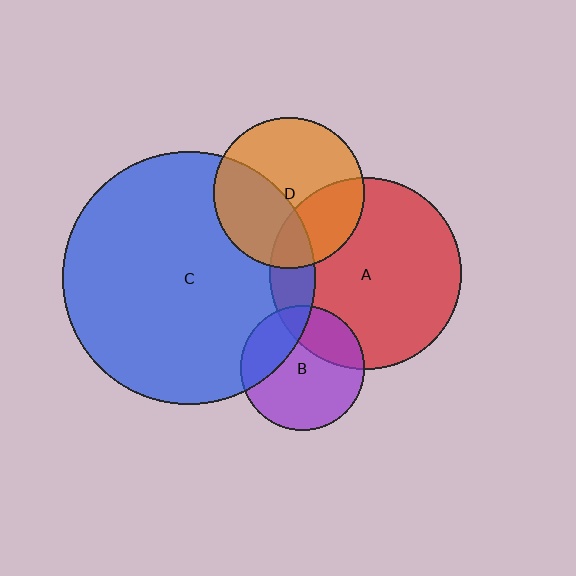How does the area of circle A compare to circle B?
Approximately 2.4 times.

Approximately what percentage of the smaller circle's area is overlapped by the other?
Approximately 30%.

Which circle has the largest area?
Circle C (blue).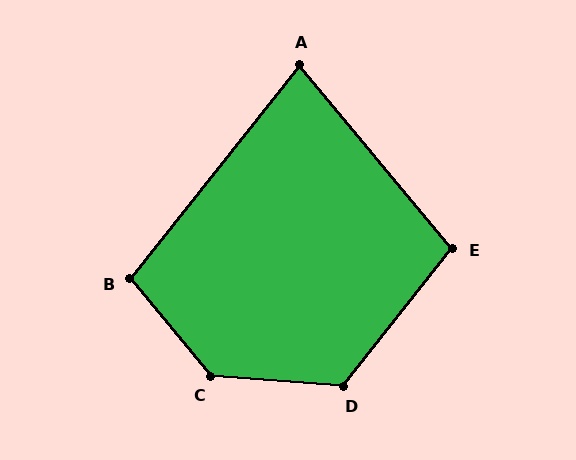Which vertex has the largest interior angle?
C, at approximately 134 degrees.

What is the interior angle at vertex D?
Approximately 124 degrees (obtuse).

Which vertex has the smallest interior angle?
A, at approximately 78 degrees.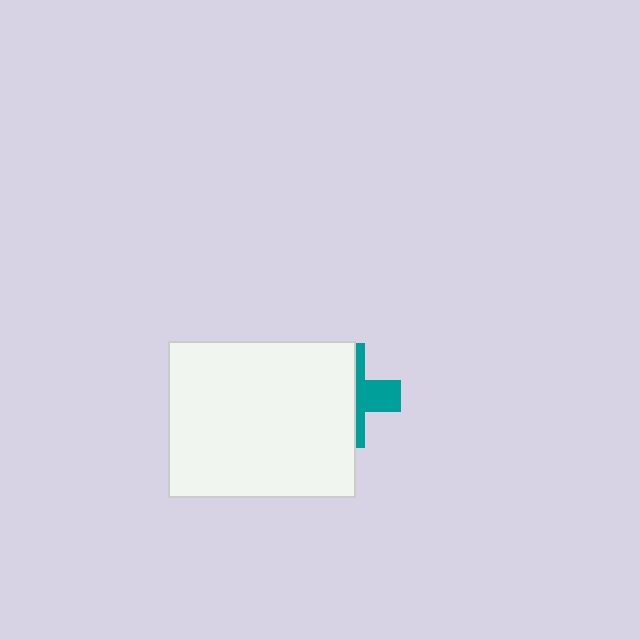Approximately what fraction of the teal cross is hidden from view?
Roughly 62% of the teal cross is hidden behind the white rectangle.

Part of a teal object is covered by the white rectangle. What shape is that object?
It is a cross.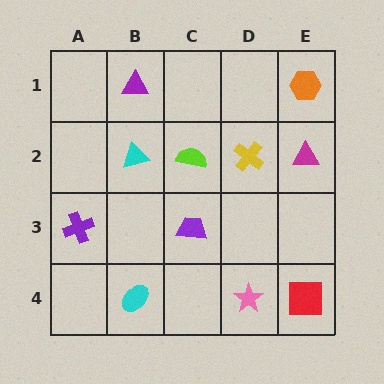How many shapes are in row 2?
4 shapes.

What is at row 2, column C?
A lime semicircle.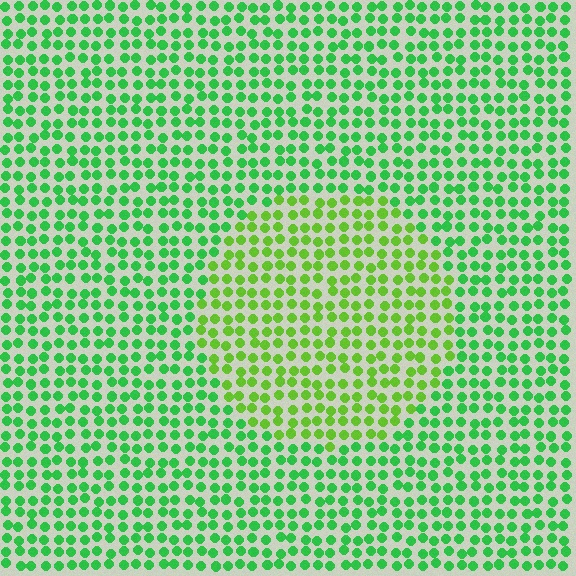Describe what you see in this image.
The image is filled with small green elements in a uniform arrangement. A circle-shaped region is visible where the elements are tinted to a slightly different hue, forming a subtle color boundary.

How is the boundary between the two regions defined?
The boundary is defined purely by a slight shift in hue (about 32 degrees). Spacing, size, and orientation are identical on both sides.